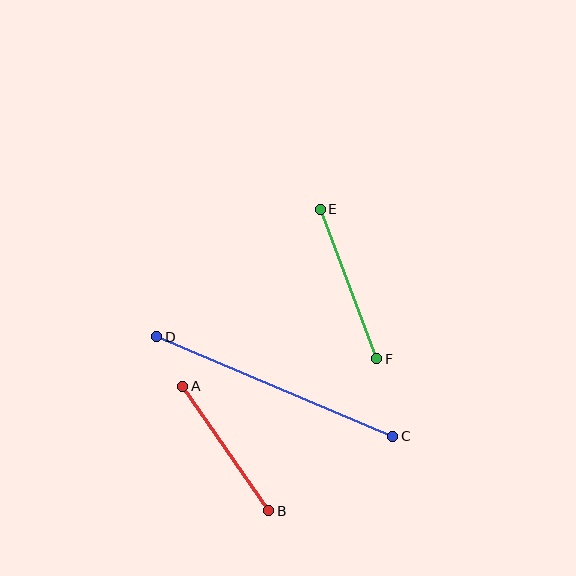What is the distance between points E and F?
The distance is approximately 160 pixels.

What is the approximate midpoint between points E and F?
The midpoint is at approximately (348, 284) pixels.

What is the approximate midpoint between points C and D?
The midpoint is at approximately (275, 387) pixels.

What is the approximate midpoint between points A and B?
The midpoint is at approximately (226, 449) pixels.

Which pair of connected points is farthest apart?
Points C and D are farthest apart.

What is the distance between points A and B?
The distance is approximately 151 pixels.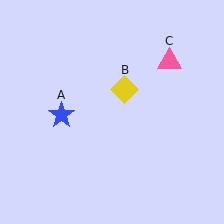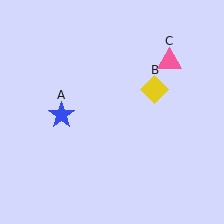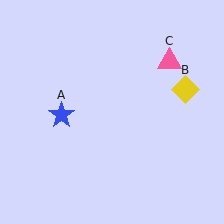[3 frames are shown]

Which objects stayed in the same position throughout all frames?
Blue star (object A) and pink triangle (object C) remained stationary.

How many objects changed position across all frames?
1 object changed position: yellow diamond (object B).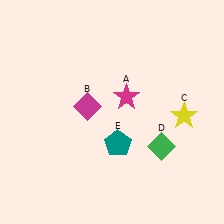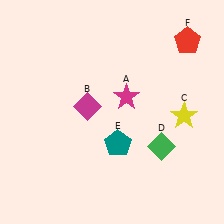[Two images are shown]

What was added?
A red pentagon (F) was added in Image 2.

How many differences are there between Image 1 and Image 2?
There is 1 difference between the two images.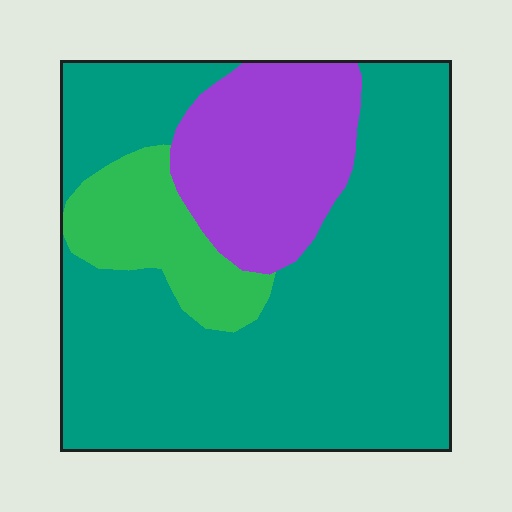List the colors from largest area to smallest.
From largest to smallest: teal, purple, green.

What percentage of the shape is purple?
Purple takes up less than a quarter of the shape.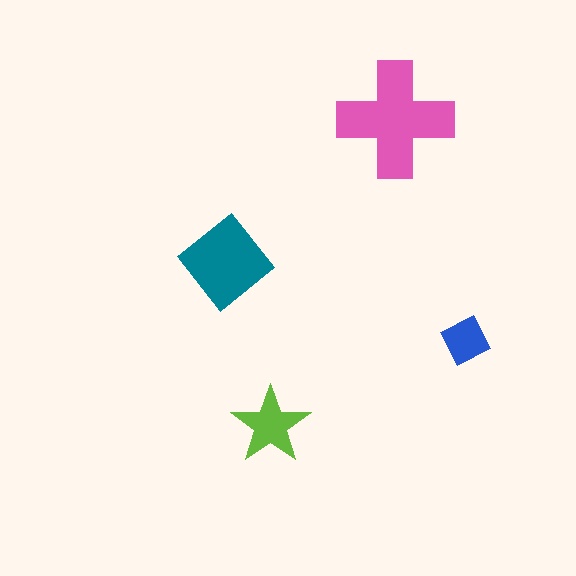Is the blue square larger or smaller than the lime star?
Smaller.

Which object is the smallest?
The blue square.